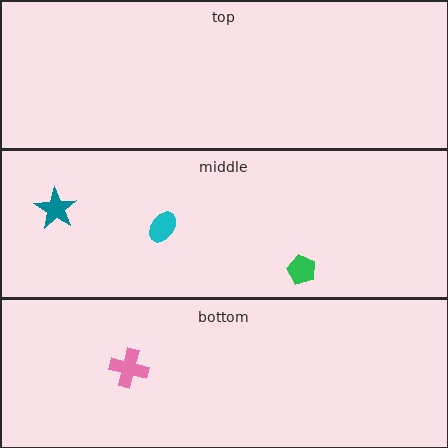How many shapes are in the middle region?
3.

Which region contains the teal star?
The middle region.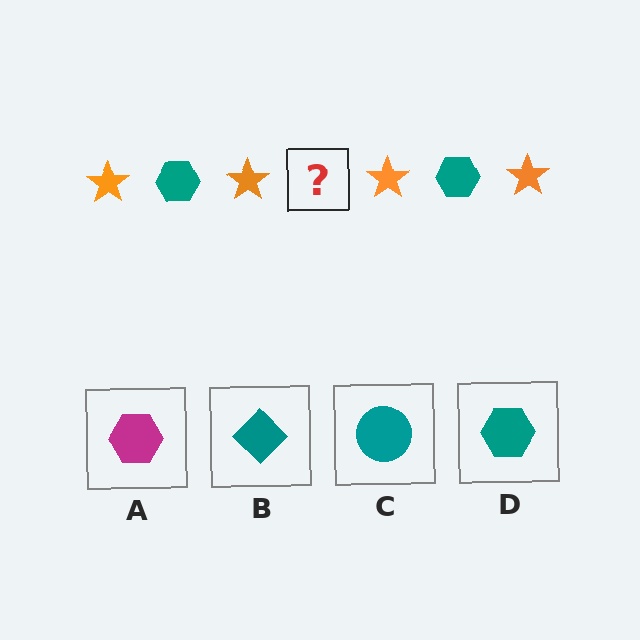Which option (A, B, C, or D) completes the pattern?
D.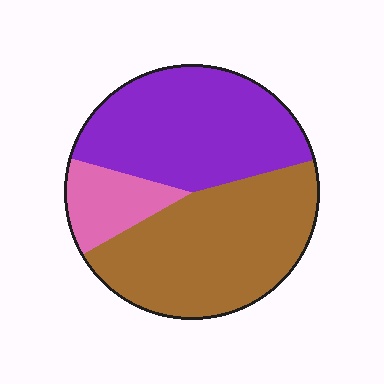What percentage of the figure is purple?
Purple covers around 40% of the figure.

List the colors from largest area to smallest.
From largest to smallest: brown, purple, pink.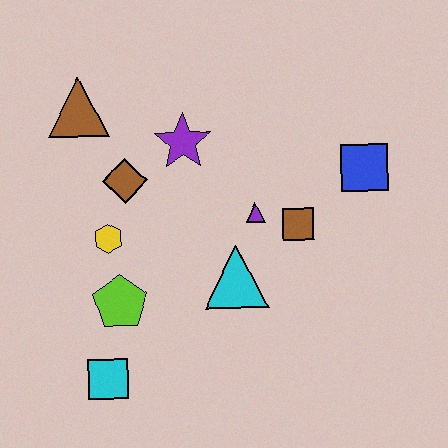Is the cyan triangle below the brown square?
Yes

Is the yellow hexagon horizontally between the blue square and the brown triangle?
Yes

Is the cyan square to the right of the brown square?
No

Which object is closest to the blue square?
The brown square is closest to the blue square.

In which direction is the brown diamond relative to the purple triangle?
The brown diamond is to the left of the purple triangle.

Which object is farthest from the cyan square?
The blue square is farthest from the cyan square.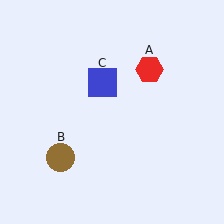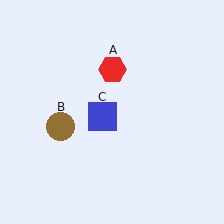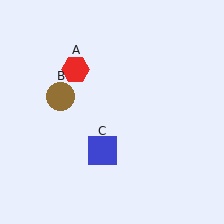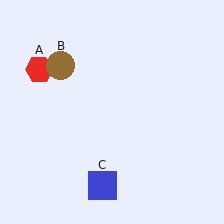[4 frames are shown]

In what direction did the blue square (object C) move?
The blue square (object C) moved down.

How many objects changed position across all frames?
3 objects changed position: red hexagon (object A), brown circle (object B), blue square (object C).